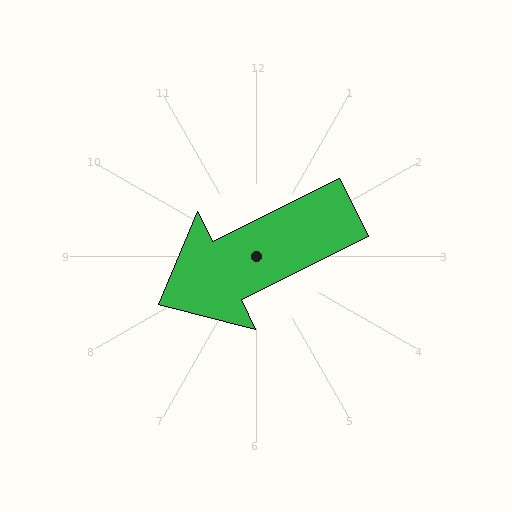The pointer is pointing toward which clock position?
Roughly 8 o'clock.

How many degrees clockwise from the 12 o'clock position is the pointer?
Approximately 244 degrees.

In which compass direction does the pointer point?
Southwest.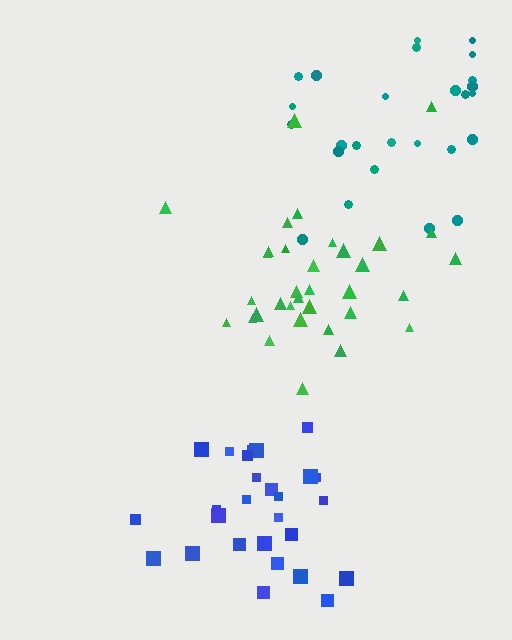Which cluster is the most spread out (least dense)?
Teal.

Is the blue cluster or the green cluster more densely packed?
Blue.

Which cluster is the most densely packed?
Blue.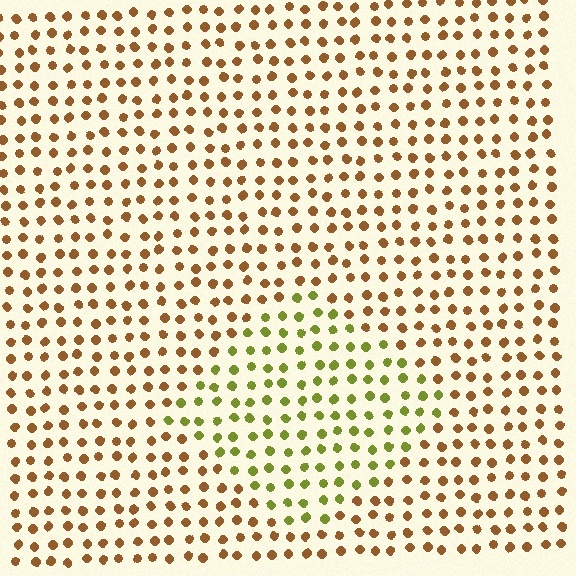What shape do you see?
I see a diamond.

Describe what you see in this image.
The image is filled with small brown elements in a uniform arrangement. A diamond-shaped region is visible where the elements are tinted to a slightly different hue, forming a subtle color boundary.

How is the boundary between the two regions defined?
The boundary is defined purely by a slight shift in hue (about 48 degrees). Spacing, size, and orientation are identical on both sides.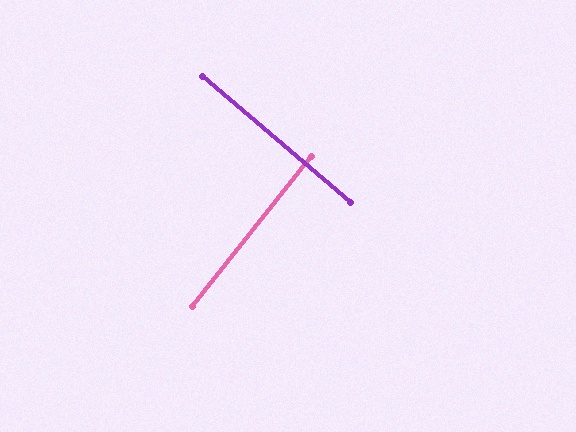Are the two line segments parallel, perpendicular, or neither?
Perpendicular — they meet at approximately 88°.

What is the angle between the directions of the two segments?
Approximately 88 degrees.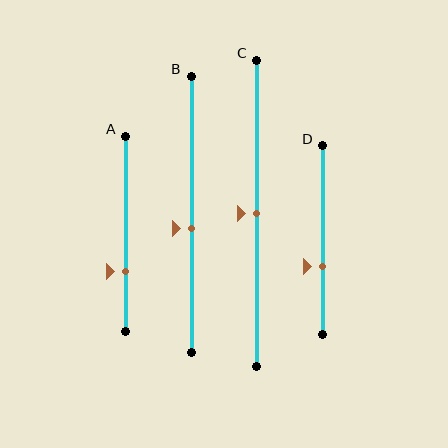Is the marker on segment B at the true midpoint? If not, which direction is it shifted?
No, the marker on segment B is shifted downward by about 5% of the segment length.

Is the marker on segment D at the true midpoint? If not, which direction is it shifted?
No, the marker on segment D is shifted downward by about 14% of the segment length.